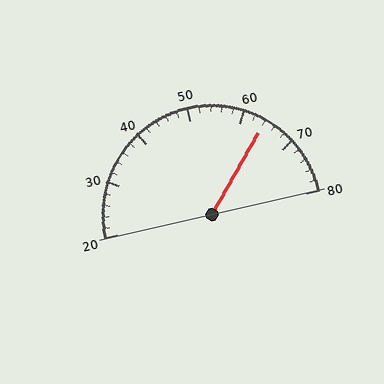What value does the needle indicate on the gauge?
The needle indicates approximately 64.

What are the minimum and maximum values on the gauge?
The gauge ranges from 20 to 80.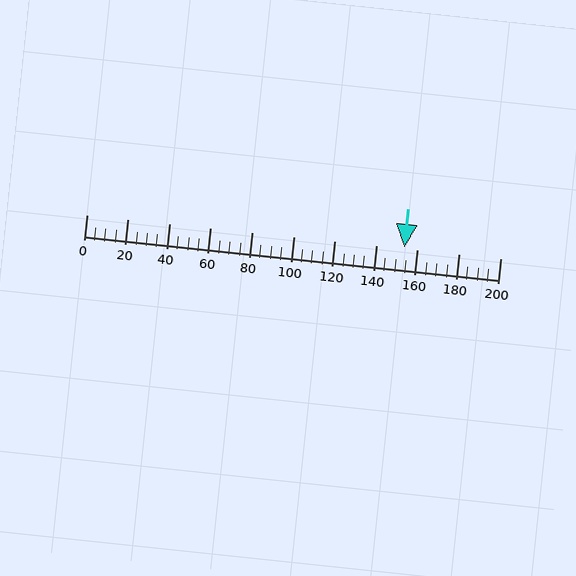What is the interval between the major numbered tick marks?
The major tick marks are spaced 20 units apart.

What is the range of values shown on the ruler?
The ruler shows values from 0 to 200.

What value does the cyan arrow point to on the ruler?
The cyan arrow points to approximately 154.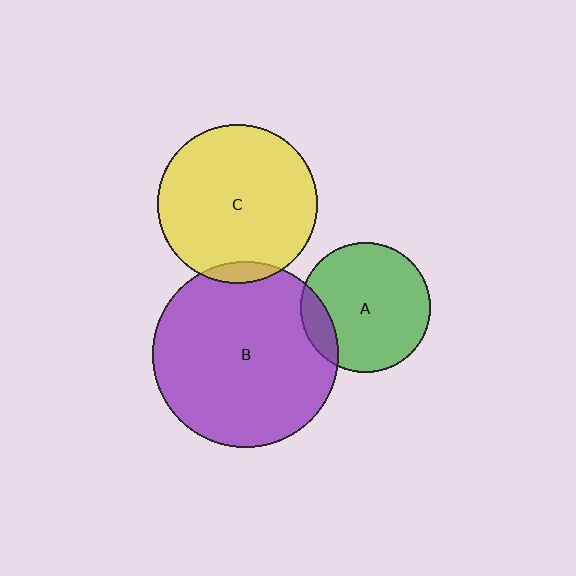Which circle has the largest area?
Circle B (purple).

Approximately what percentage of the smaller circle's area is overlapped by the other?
Approximately 15%.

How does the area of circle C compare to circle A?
Approximately 1.5 times.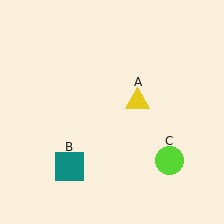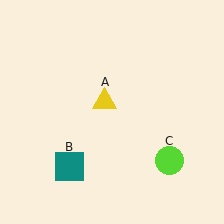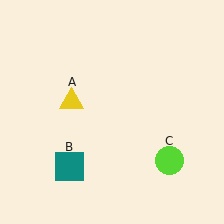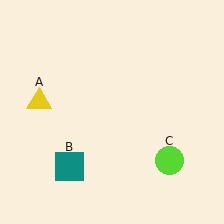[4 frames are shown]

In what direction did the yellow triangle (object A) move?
The yellow triangle (object A) moved left.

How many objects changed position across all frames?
1 object changed position: yellow triangle (object A).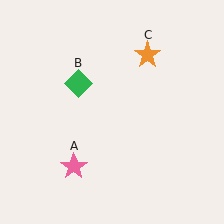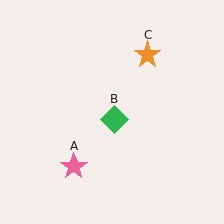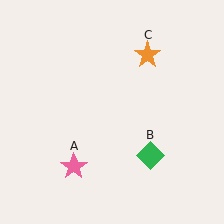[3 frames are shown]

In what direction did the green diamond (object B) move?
The green diamond (object B) moved down and to the right.